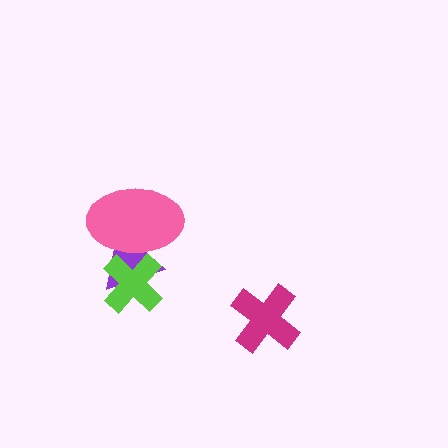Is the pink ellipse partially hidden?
Yes, it is partially covered by another shape.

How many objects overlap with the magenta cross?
0 objects overlap with the magenta cross.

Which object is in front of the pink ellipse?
The lime cross is in front of the pink ellipse.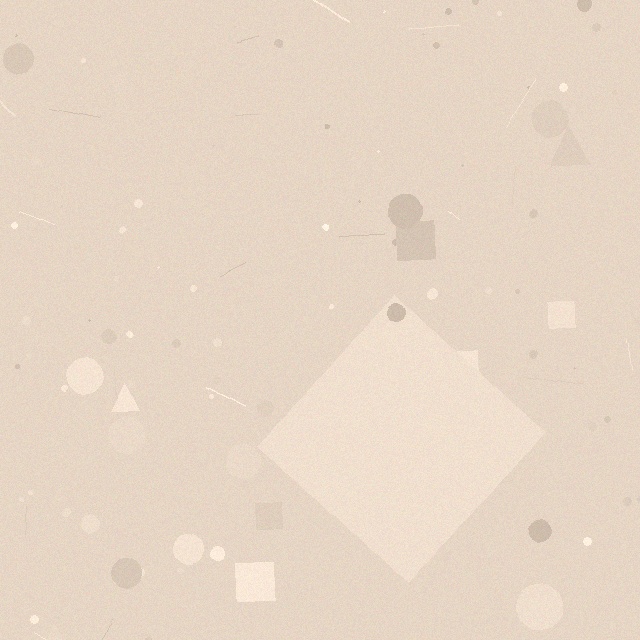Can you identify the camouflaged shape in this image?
The camouflaged shape is a diamond.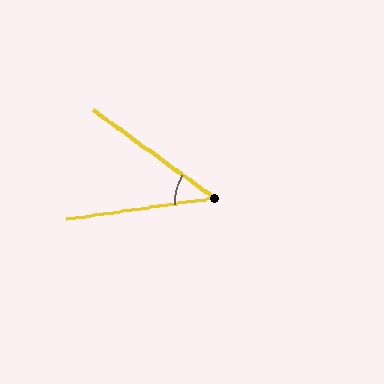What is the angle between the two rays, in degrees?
Approximately 44 degrees.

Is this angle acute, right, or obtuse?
It is acute.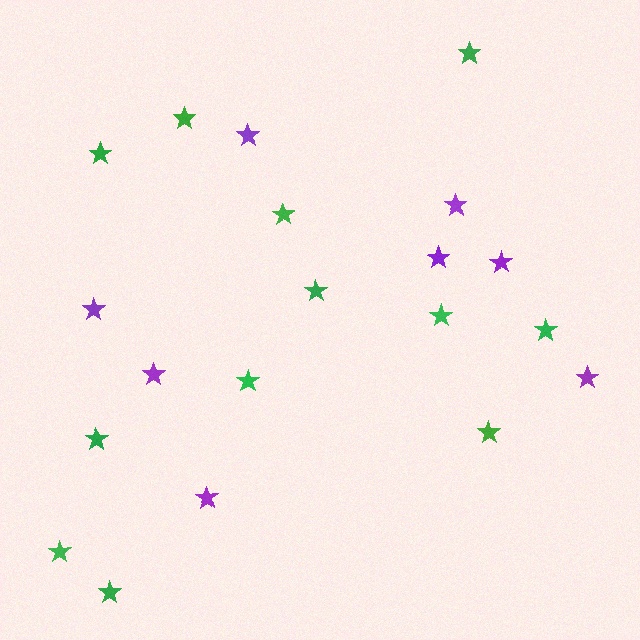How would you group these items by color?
There are 2 groups: one group of purple stars (8) and one group of green stars (12).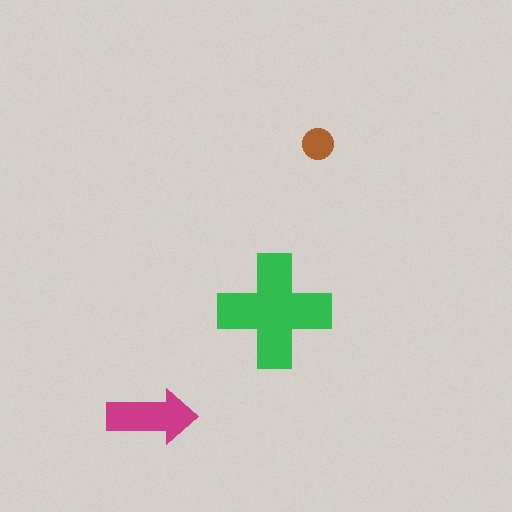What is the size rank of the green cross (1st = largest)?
1st.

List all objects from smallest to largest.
The brown circle, the magenta arrow, the green cross.